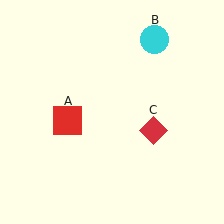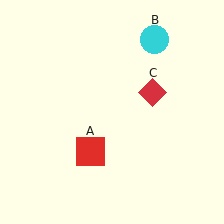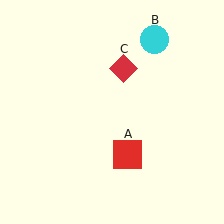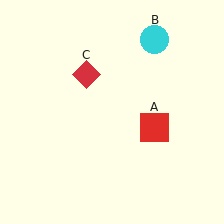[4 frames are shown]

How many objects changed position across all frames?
2 objects changed position: red square (object A), red diamond (object C).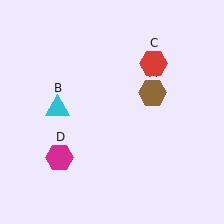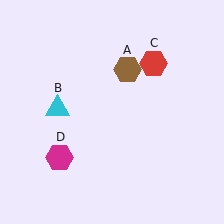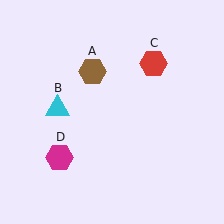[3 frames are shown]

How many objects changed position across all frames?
1 object changed position: brown hexagon (object A).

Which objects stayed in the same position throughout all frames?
Cyan triangle (object B) and red hexagon (object C) and magenta hexagon (object D) remained stationary.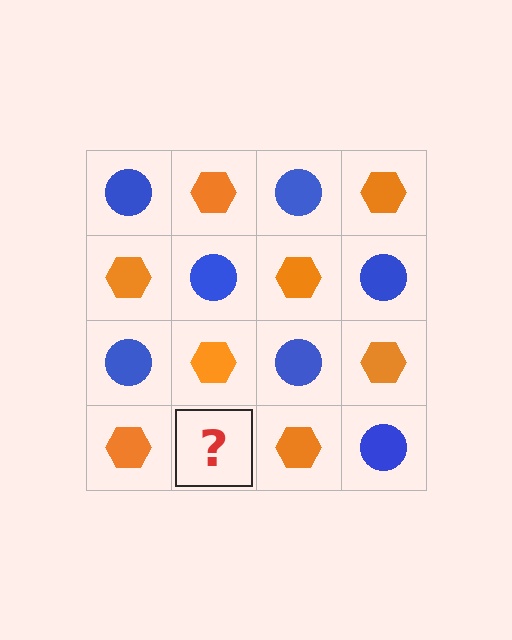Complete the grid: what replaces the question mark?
The question mark should be replaced with a blue circle.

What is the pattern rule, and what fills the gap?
The rule is that it alternates blue circle and orange hexagon in a checkerboard pattern. The gap should be filled with a blue circle.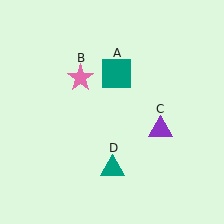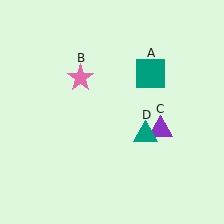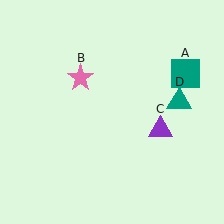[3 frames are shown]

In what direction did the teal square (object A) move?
The teal square (object A) moved right.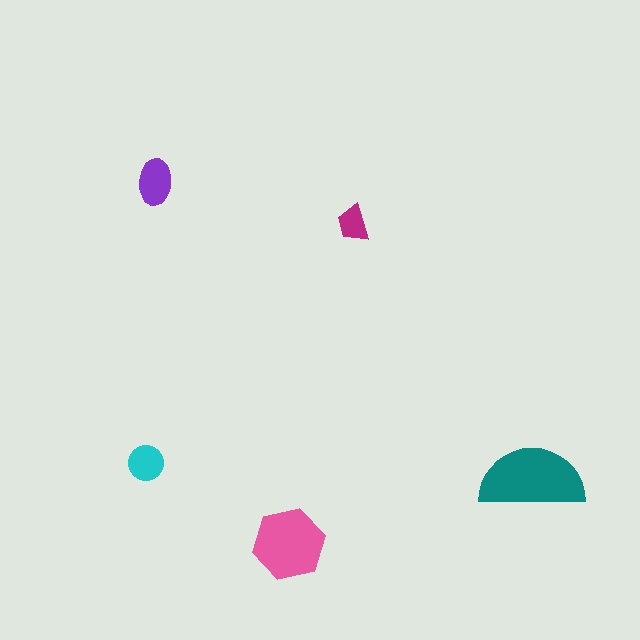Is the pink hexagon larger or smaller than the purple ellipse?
Larger.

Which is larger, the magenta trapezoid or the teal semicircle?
The teal semicircle.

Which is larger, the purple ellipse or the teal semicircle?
The teal semicircle.